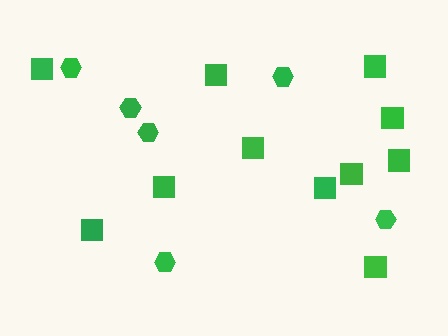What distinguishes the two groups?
There are 2 groups: one group of squares (11) and one group of hexagons (6).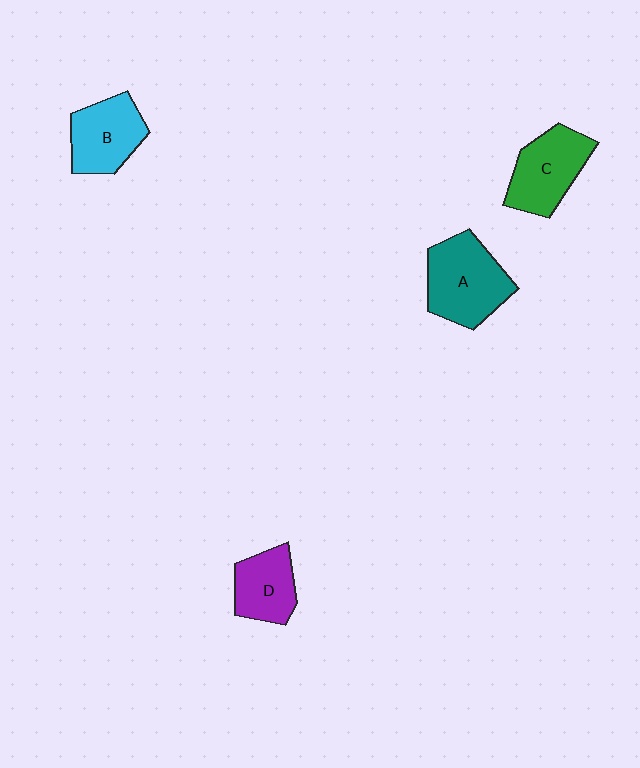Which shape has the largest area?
Shape A (teal).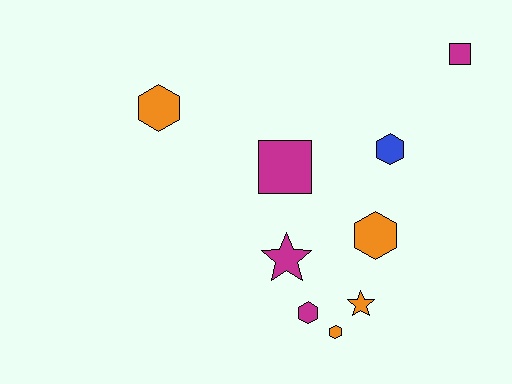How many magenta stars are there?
There is 1 magenta star.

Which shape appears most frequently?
Hexagon, with 5 objects.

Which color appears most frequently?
Orange, with 4 objects.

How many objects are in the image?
There are 9 objects.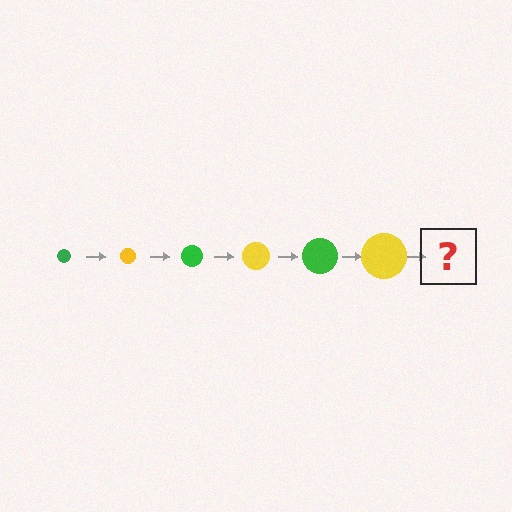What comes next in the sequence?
The next element should be a green circle, larger than the previous one.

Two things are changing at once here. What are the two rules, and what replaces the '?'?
The two rules are that the circle grows larger each step and the color cycles through green and yellow. The '?' should be a green circle, larger than the previous one.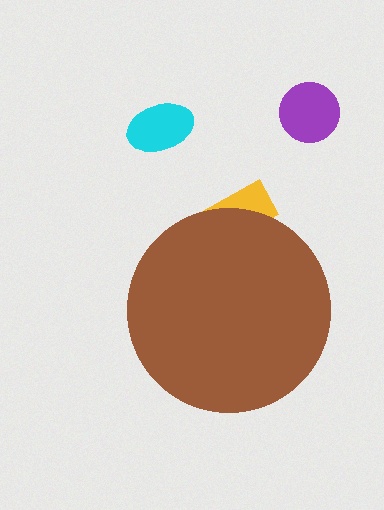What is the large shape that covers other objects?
A brown circle.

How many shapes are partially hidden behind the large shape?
1 shape is partially hidden.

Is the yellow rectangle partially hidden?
Yes, the yellow rectangle is partially hidden behind the brown circle.